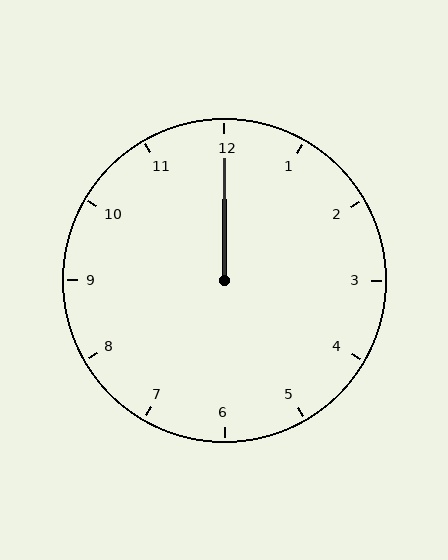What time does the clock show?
12:00.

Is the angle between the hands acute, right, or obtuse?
It is acute.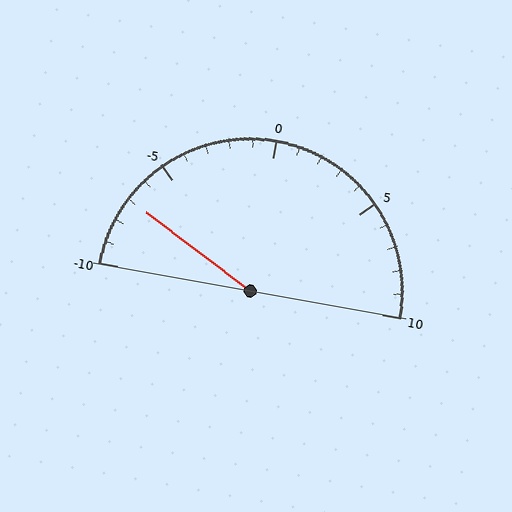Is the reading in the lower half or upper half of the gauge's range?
The reading is in the lower half of the range (-10 to 10).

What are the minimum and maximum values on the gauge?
The gauge ranges from -10 to 10.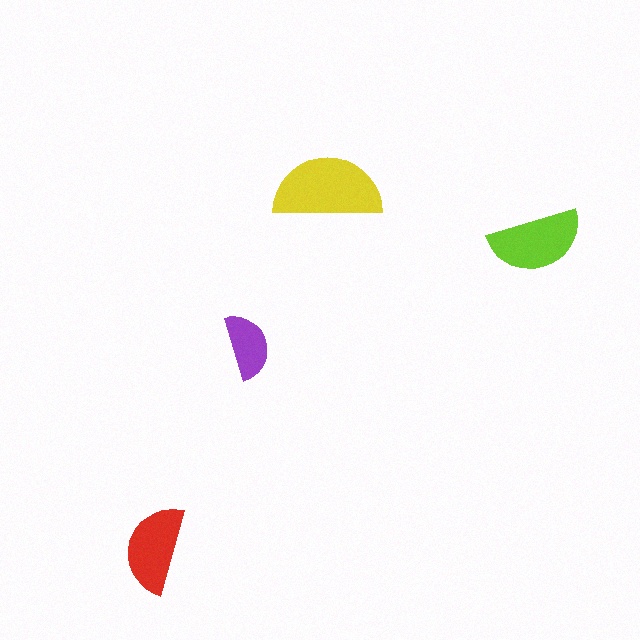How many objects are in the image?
There are 4 objects in the image.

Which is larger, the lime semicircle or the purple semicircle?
The lime one.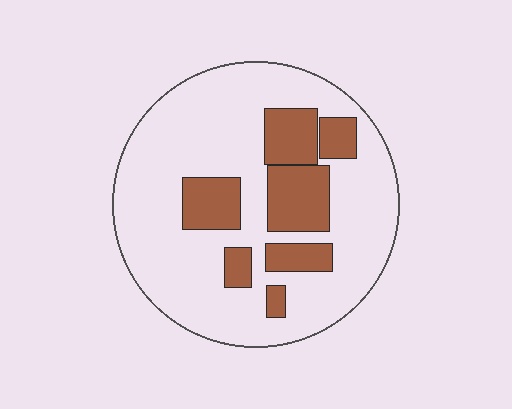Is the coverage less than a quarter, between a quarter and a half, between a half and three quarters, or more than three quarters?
Less than a quarter.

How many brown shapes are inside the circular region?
7.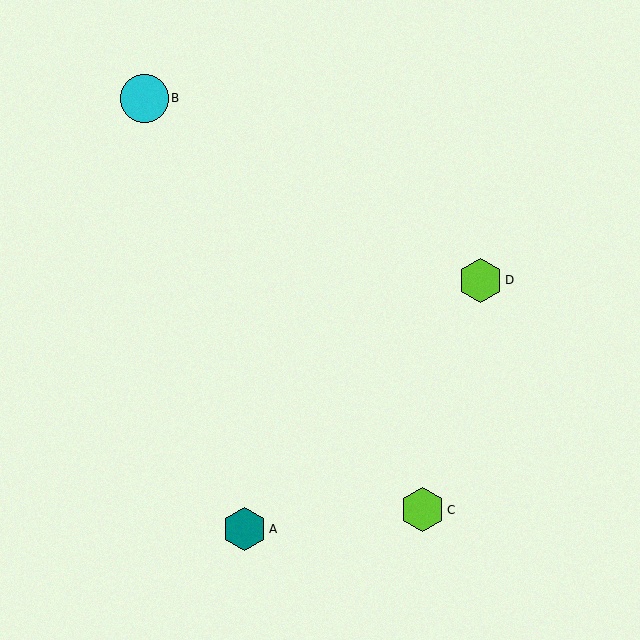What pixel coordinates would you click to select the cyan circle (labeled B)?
Click at (144, 98) to select the cyan circle B.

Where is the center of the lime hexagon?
The center of the lime hexagon is at (480, 280).